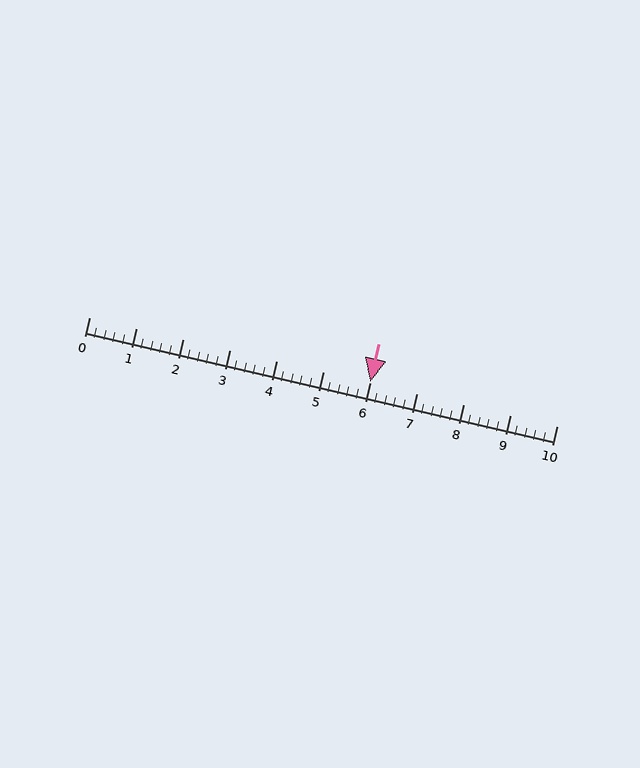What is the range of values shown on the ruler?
The ruler shows values from 0 to 10.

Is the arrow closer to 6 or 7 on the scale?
The arrow is closer to 6.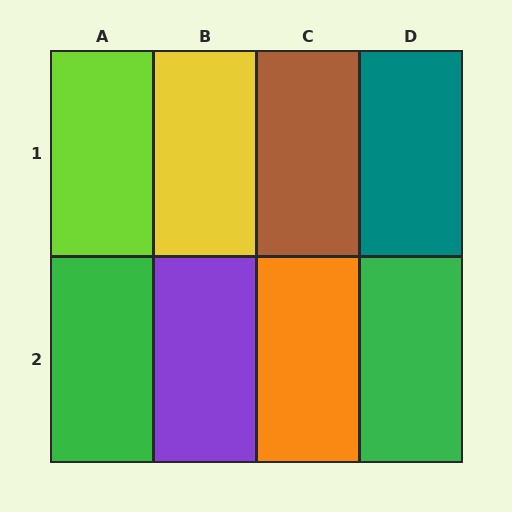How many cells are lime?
1 cell is lime.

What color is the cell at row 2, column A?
Green.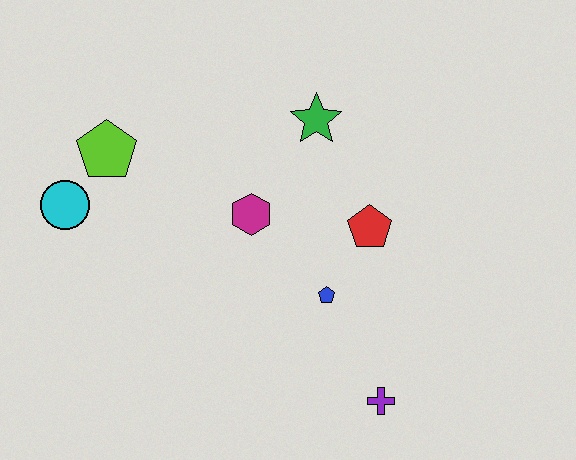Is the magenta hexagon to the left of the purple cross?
Yes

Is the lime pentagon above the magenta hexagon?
Yes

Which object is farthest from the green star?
The purple cross is farthest from the green star.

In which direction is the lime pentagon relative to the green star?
The lime pentagon is to the left of the green star.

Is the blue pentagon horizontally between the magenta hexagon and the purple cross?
Yes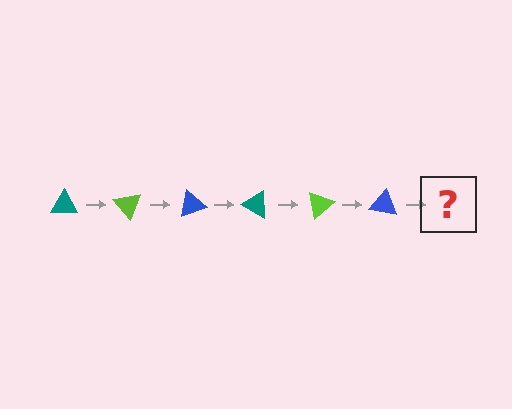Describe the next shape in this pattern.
It should be a teal triangle, rotated 300 degrees from the start.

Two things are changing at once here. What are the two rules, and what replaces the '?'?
The two rules are that it rotates 50 degrees each step and the color cycles through teal, lime, and blue. The '?' should be a teal triangle, rotated 300 degrees from the start.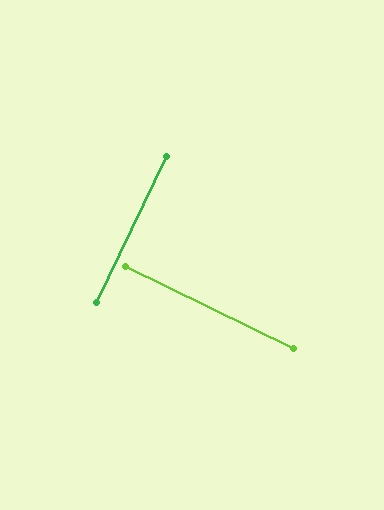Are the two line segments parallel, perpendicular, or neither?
Perpendicular — they meet at approximately 90°.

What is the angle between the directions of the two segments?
Approximately 90 degrees.